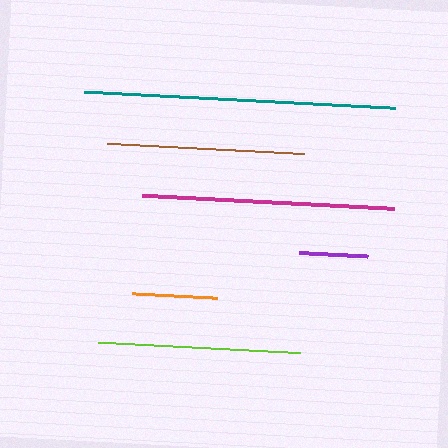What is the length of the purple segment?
The purple segment is approximately 68 pixels long.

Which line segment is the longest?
The teal line is the longest at approximately 312 pixels.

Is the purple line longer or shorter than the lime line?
The lime line is longer than the purple line.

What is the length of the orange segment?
The orange segment is approximately 85 pixels long.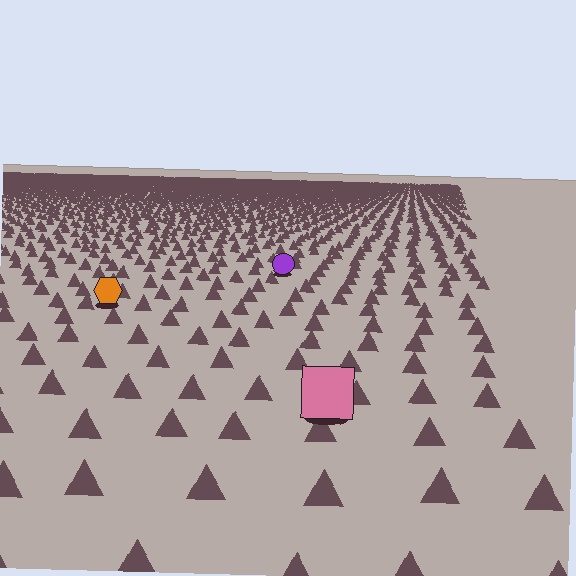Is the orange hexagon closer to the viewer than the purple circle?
Yes. The orange hexagon is closer — you can tell from the texture gradient: the ground texture is coarser near it.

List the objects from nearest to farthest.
From nearest to farthest: the pink square, the orange hexagon, the purple circle.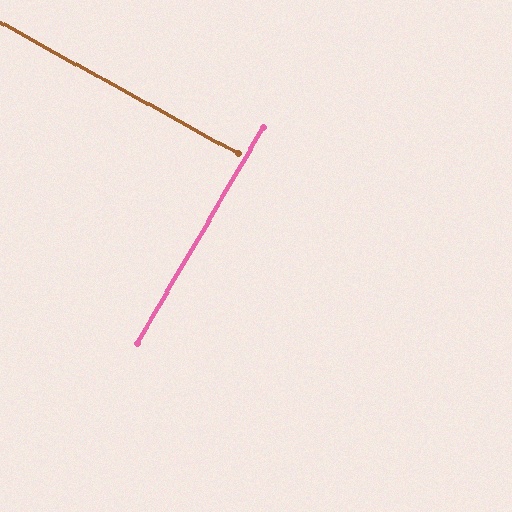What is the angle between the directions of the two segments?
Approximately 88 degrees.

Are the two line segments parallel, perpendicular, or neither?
Perpendicular — they meet at approximately 88°.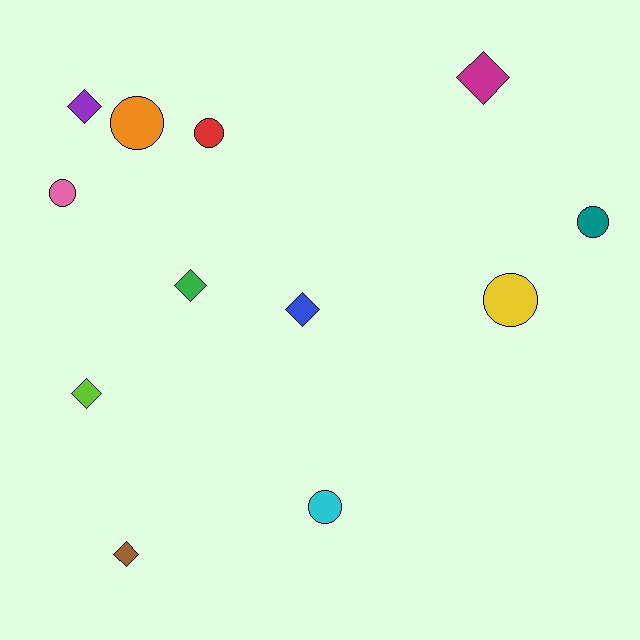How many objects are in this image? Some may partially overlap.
There are 12 objects.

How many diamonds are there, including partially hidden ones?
There are 6 diamonds.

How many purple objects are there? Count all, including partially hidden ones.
There is 1 purple object.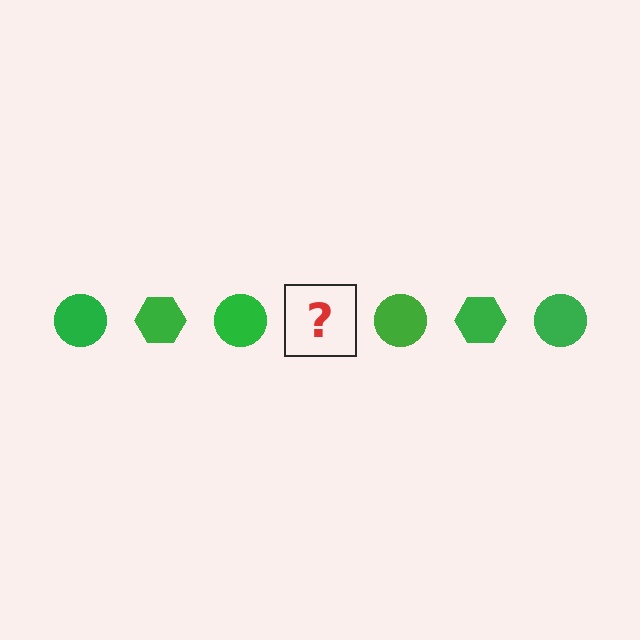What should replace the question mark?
The question mark should be replaced with a green hexagon.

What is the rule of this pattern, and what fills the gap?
The rule is that the pattern cycles through circle, hexagon shapes in green. The gap should be filled with a green hexagon.